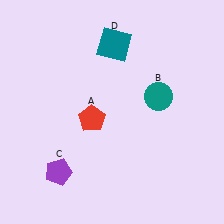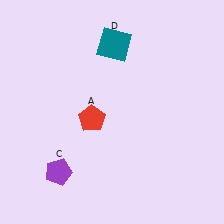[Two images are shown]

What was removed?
The teal circle (B) was removed in Image 2.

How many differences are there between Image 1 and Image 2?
There is 1 difference between the two images.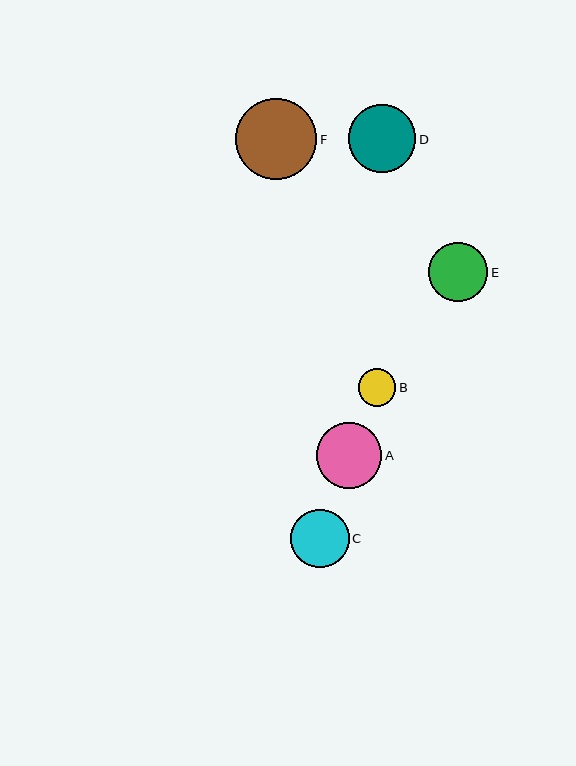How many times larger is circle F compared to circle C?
Circle F is approximately 1.4 times the size of circle C.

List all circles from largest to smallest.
From largest to smallest: F, D, A, E, C, B.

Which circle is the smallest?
Circle B is the smallest with a size of approximately 38 pixels.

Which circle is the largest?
Circle F is the largest with a size of approximately 81 pixels.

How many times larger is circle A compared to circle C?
Circle A is approximately 1.1 times the size of circle C.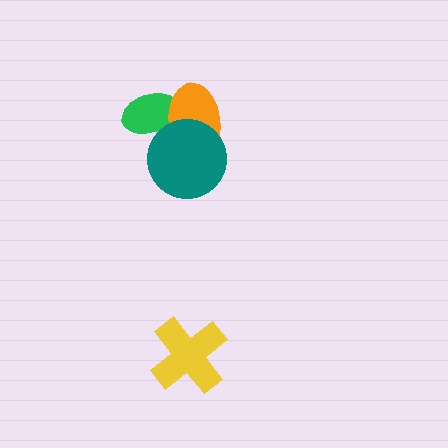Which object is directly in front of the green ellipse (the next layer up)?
The orange ellipse is directly in front of the green ellipse.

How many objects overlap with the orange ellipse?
2 objects overlap with the orange ellipse.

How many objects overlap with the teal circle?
2 objects overlap with the teal circle.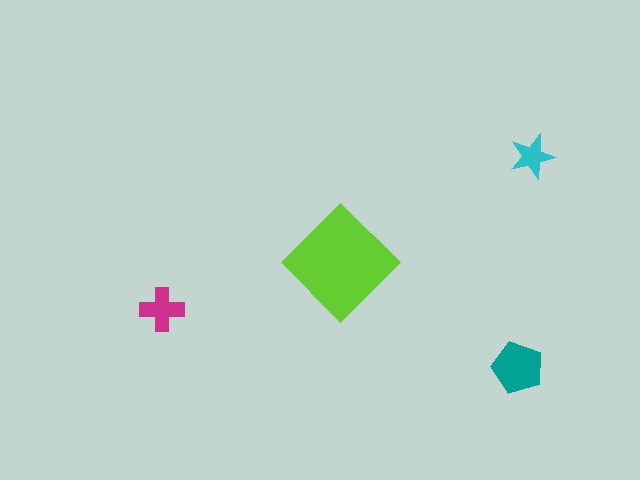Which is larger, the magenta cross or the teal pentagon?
The teal pentagon.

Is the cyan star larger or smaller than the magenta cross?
Smaller.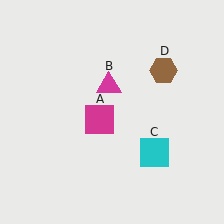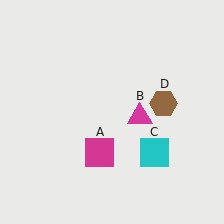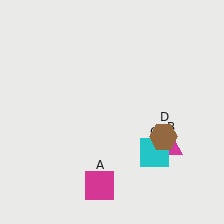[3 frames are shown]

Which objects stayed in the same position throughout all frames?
Cyan square (object C) remained stationary.